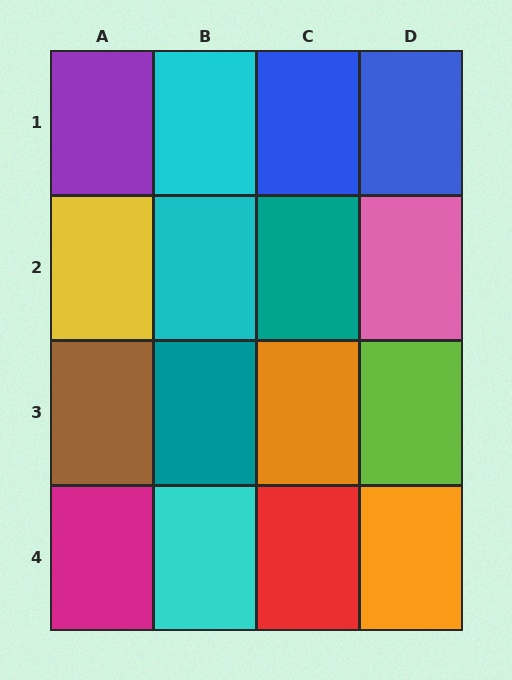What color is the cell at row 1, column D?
Blue.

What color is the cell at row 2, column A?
Yellow.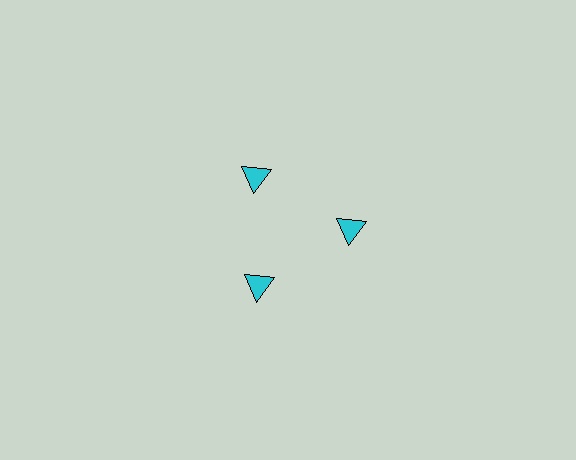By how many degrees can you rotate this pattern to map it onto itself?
The pattern maps onto itself every 120 degrees of rotation.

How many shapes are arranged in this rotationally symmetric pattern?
There are 3 shapes, arranged in 3 groups of 1.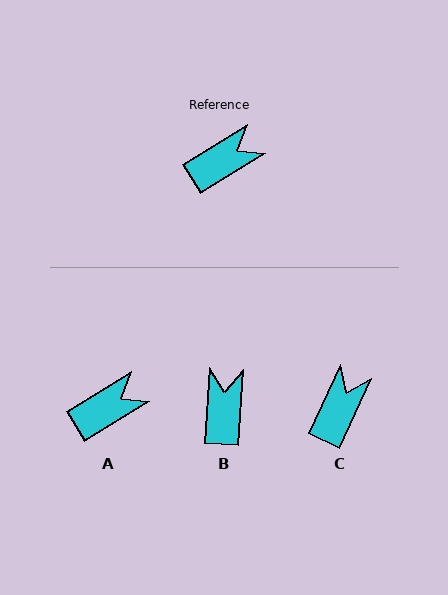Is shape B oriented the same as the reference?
No, it is off by about 55 degrees.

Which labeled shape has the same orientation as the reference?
A.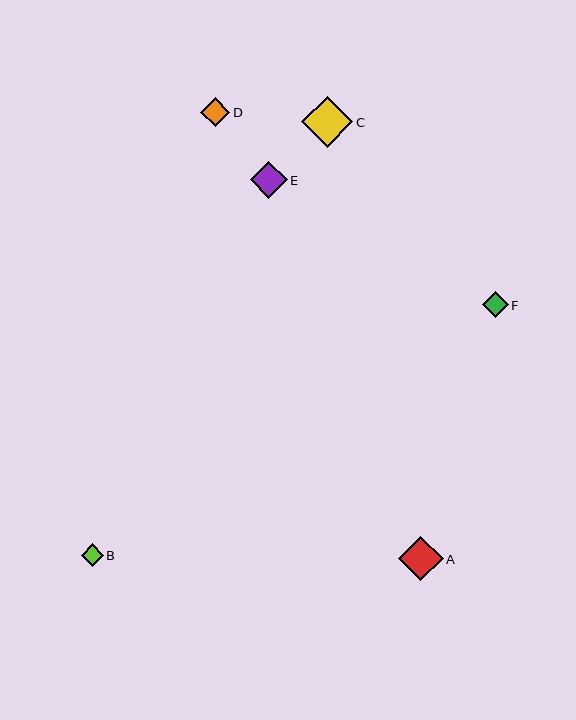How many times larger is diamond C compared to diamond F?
Diamond C is approximately 2.0 times the size of diamond F.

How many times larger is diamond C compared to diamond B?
Diamond C is approximately 2.3 times the size of diamond B.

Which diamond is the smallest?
Diamond B is the smallest with a size of approximately 22 pixels.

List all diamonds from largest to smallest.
From largest to smallest: C, A, E, D, F, B.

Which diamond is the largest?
Diamond C is the largest with a size of approximately 51 pixels.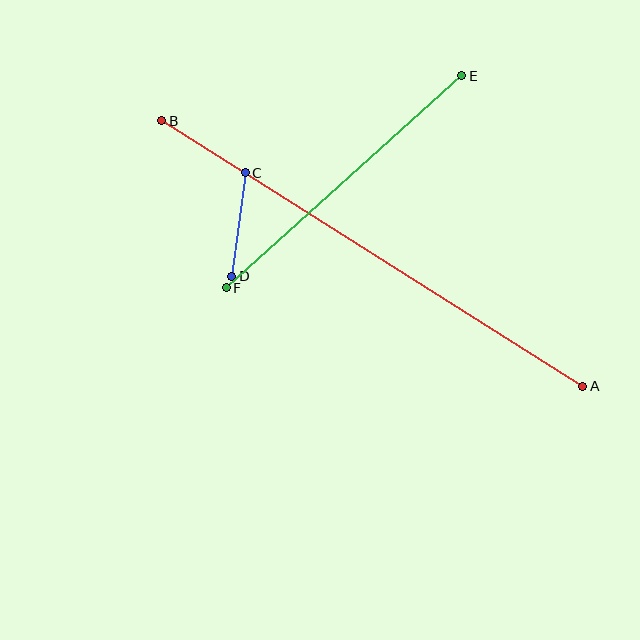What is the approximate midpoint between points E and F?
The midpoint is at approximately (344, 182) pixels.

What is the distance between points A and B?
The distance is approximately 498 pixels.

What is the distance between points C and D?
The distance is approximately 105 pixels.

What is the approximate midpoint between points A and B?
The midpoint is at approximately (372, 254) pixels.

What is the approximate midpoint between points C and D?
The midpoint is at approximately (238, 225) pixels.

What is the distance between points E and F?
The distance is approximately 317 pixels.